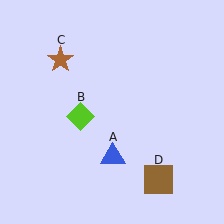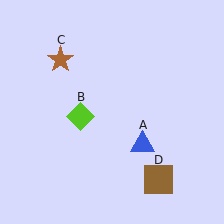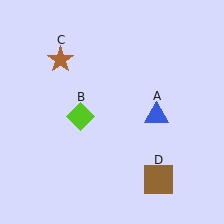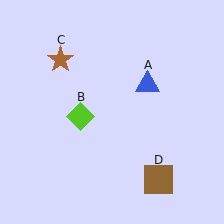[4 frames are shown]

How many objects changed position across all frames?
1 object changed position: blue triangle (object A).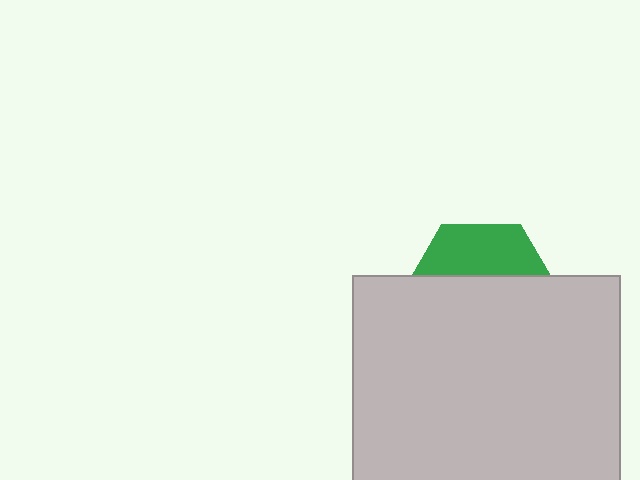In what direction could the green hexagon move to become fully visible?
The green hexagon could move up. That would shift it out from behind the light gray rectangle entirely.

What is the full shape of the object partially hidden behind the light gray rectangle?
The partially hidden object is a green hexagon.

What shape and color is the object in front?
The object in front is a light gray rectangle.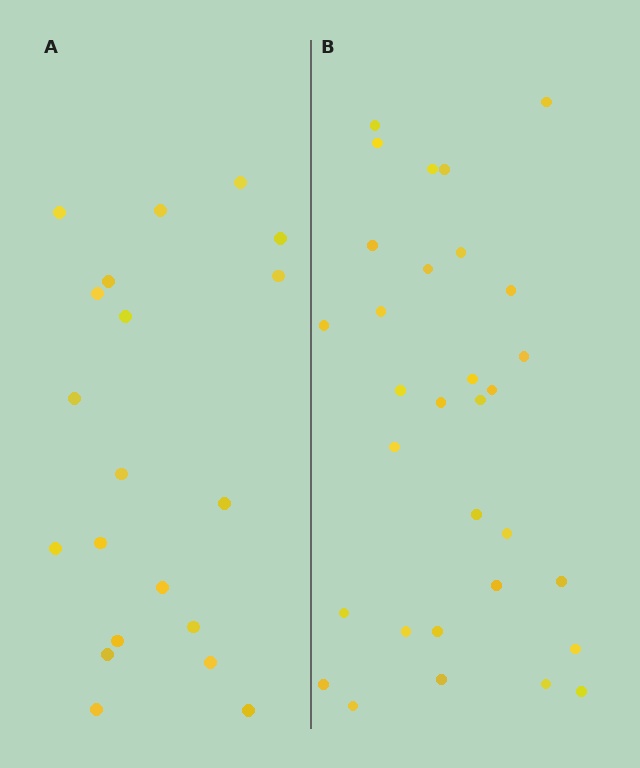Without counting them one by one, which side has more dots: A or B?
Region B (the right region) has more dots.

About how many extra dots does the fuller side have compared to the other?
Region B has roughly 12 or so more dots than region A.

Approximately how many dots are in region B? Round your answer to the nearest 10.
About 30 dots. (The exact count is 31, which rounds to 30.)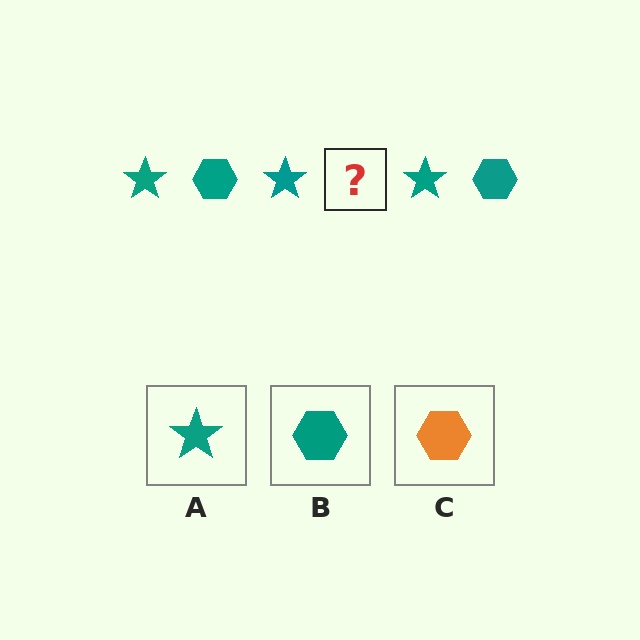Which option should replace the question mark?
Option B.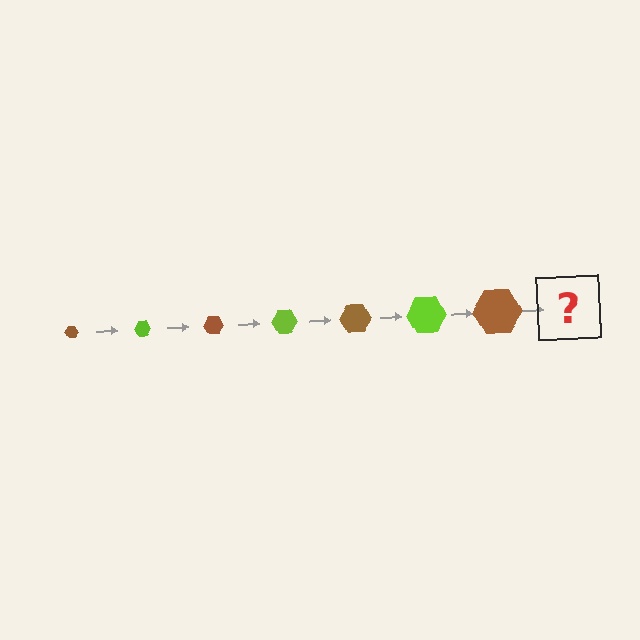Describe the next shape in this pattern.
It should be a lime hexagon, larger than the previous one.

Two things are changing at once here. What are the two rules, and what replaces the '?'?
The two rules are that the hexagon grows larger each step and the color cycles through brown and lime. The '?' should be a lime hexagon, larger than the previous one.